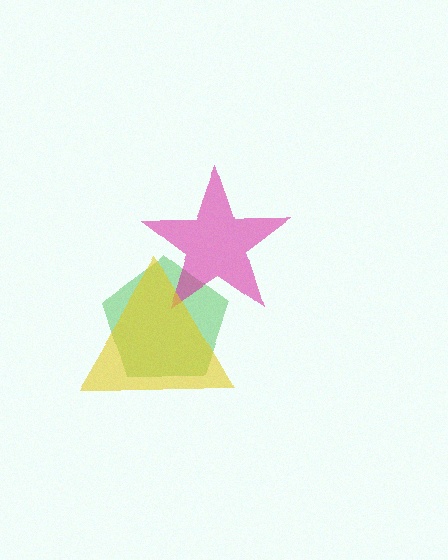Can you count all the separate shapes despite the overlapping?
Yes, there are 3 separate shapes.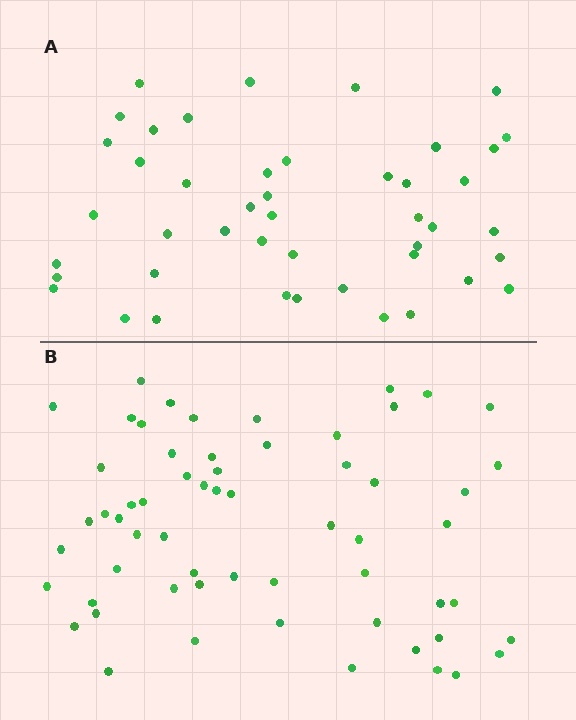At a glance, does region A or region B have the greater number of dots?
Region B (the bottom region) has more dots.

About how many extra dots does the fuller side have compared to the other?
Region B has approximately 15 more dots than region A.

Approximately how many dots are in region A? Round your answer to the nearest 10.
About 40 dots. (The exact count is 45, which rounds to 40.)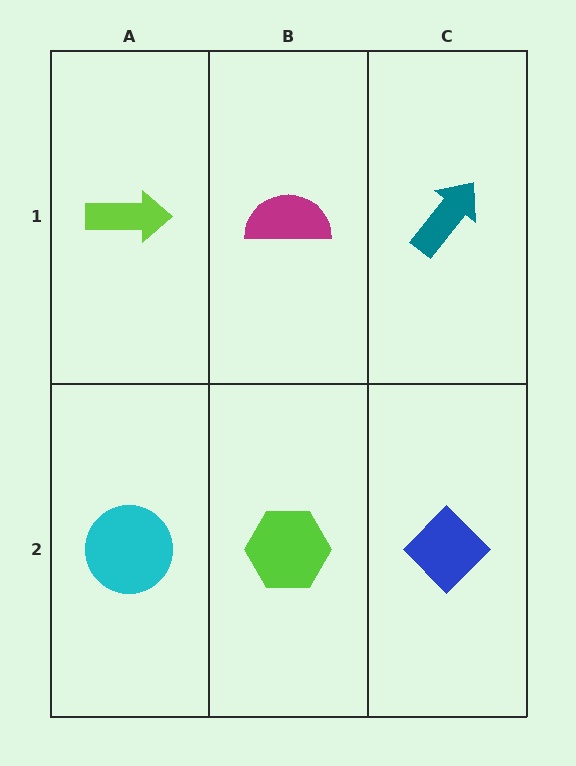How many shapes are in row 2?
3 shapes.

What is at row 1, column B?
A magenta semicircle.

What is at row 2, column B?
A lime hexagon.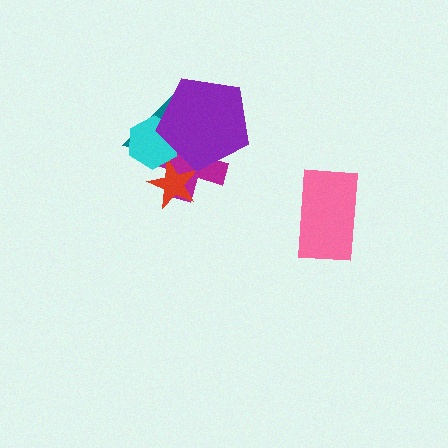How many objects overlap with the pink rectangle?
0 objects overlap with the pink rectangle.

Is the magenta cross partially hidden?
Yes, it is partially covered by another shape.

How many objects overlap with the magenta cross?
4 objects overlap with the magenta cross.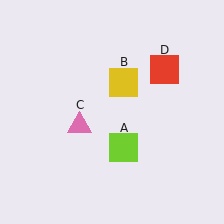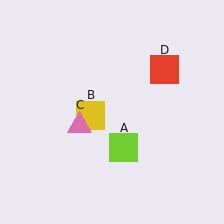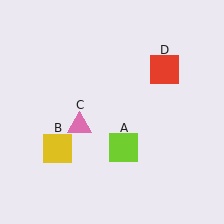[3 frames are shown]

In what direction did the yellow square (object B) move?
The yellow square (object B) moved down and to the left.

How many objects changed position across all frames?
1 object changed position: yellow square (object B).